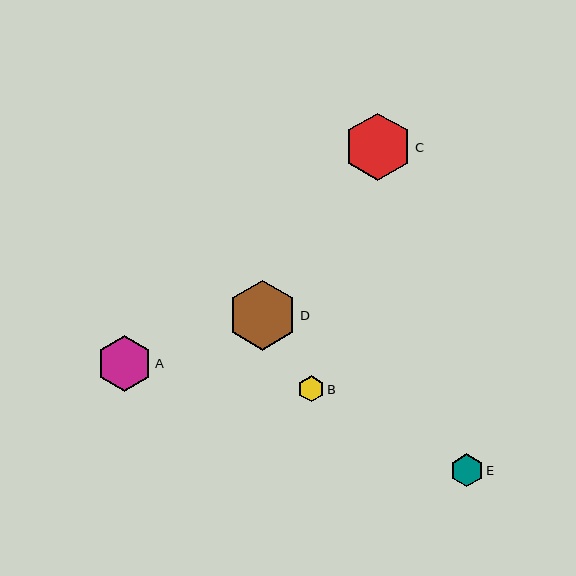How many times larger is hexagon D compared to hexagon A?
Hexagon D is approximately 1.3 times the size of hexagon A.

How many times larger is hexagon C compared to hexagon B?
Hexagon C is approximately 2.6 times the size of hexagon B.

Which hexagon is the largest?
Hexagon D is the largest with a size of approximately 70 pixels.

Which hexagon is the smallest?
Hexagon B is the smallest with a size of approximately 26 pixels.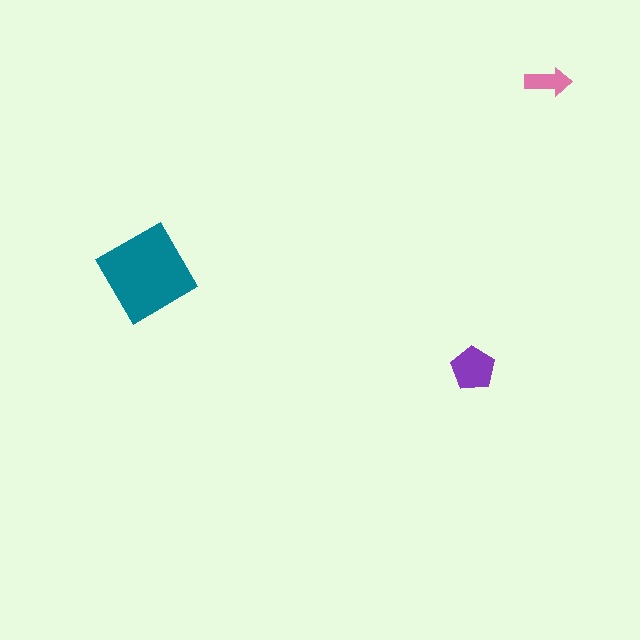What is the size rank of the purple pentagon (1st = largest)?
2nd.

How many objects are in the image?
There are 3 objects in the image.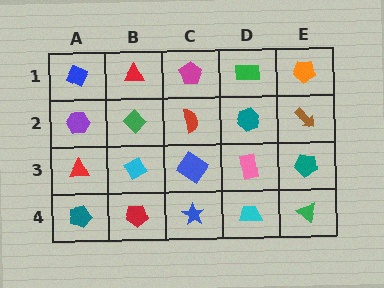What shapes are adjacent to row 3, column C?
A red semicircle (row 2, column C), a blue star (row 4, column C), a cyan diamond (row 3, column B), a pink rectangle (row 3, column D).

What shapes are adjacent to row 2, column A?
A blue diamond (row 1, column A), a red triangle (row 3, column A), a green diamond (row 2, column B).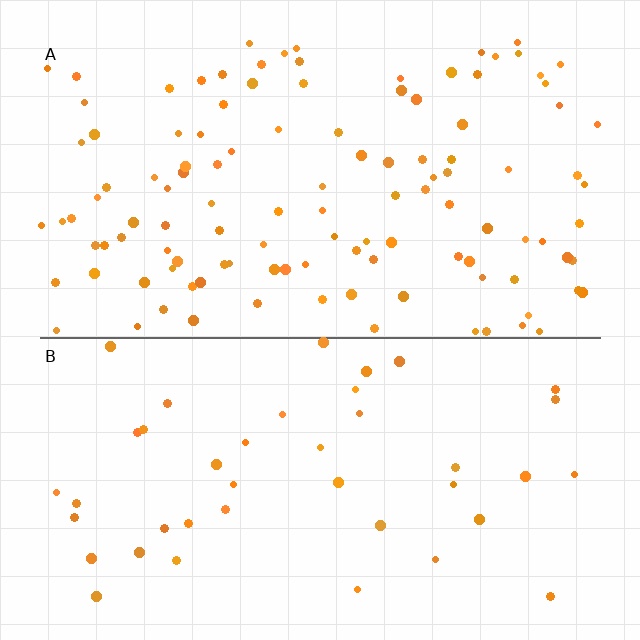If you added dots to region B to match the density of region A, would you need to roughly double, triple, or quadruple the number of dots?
Approximately triple.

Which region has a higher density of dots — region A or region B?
A (the top).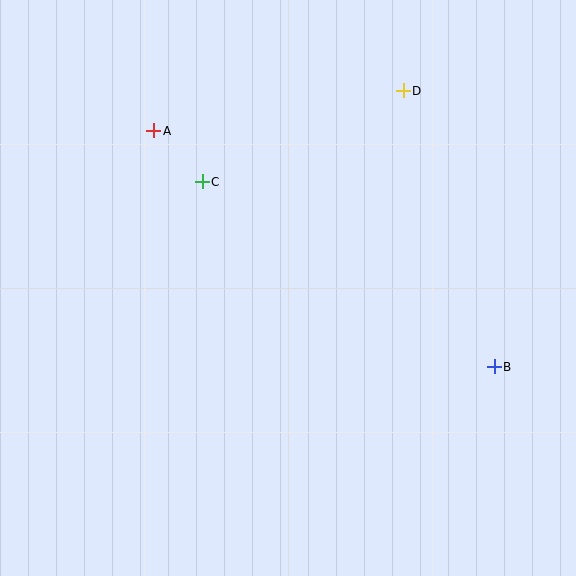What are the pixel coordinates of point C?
Point C is at (202, 182).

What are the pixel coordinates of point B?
Point B is at (494, 367).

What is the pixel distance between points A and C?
The distance between A and C is 71 pixels.